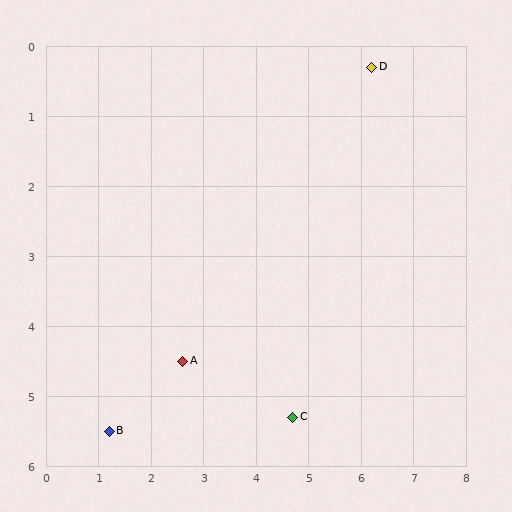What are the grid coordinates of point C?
Point C is at approximately (4.7, 5.3).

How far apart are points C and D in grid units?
Points C and D are about 5.2 grid units apart.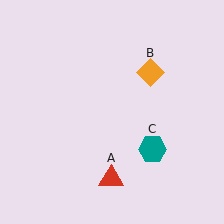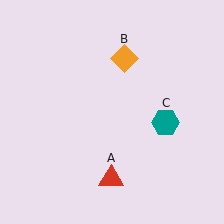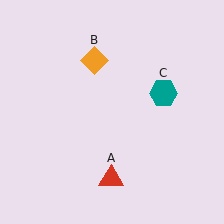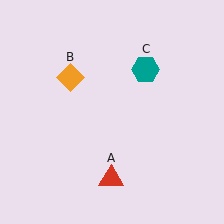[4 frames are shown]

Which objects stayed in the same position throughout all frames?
Red triangle (object A) remained stationary.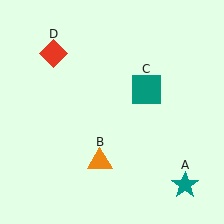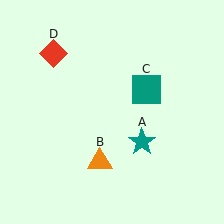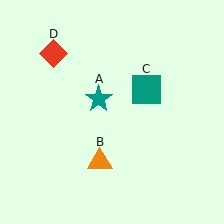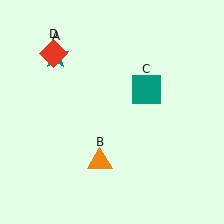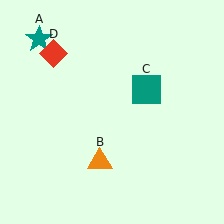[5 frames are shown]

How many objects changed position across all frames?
1 object changed position: teal star (object A).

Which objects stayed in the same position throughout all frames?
Orange triangle (object B) and teal square (object C) and red diamond (object D) remained stationary.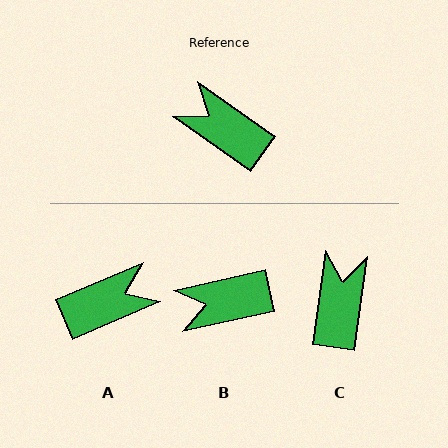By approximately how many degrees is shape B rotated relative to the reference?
Approximately 48 degrees counter-clockwise.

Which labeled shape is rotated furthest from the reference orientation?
A, about 122 degrees away.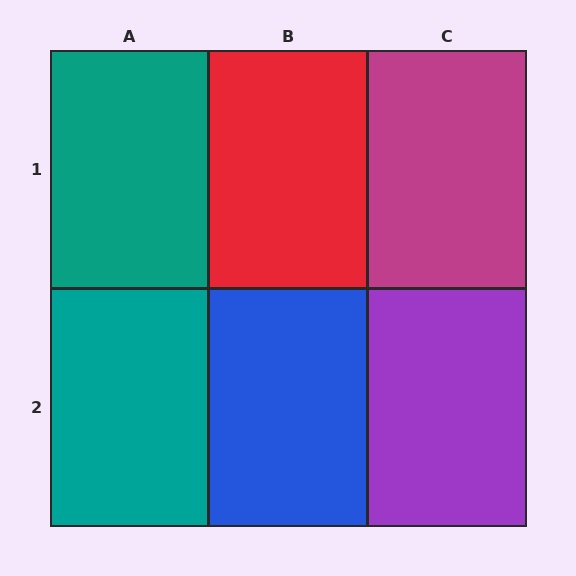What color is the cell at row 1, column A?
Teal.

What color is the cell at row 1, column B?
Red.